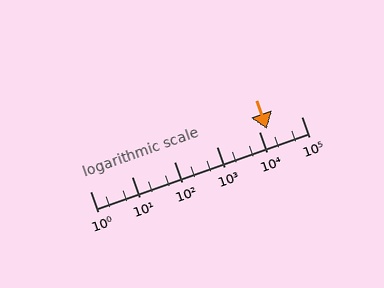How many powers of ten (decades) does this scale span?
The scale spans 5 decades, from 1 to 100000.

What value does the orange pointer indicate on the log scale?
The pointer indicates approximately 15000.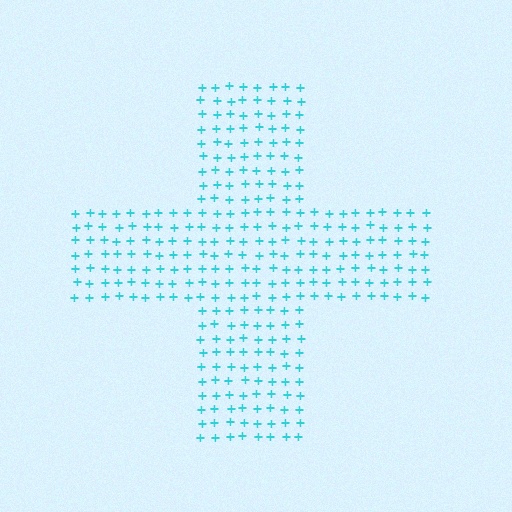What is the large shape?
The large shape is a cross.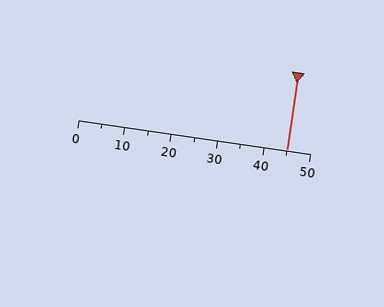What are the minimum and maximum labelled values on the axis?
The axis runs from 0 to 50.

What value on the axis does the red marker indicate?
The marker indicates approximately 45.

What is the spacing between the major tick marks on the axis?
The major ticks are spaced 10 apart.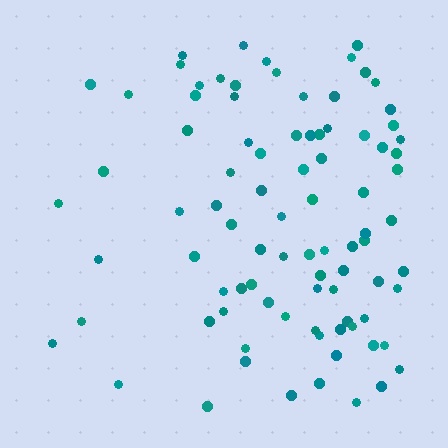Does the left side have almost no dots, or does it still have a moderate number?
Still a moderate number, just noticeably fewer than the right.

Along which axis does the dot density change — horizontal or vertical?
Horizontal.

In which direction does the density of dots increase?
From left to right, with the right side densest.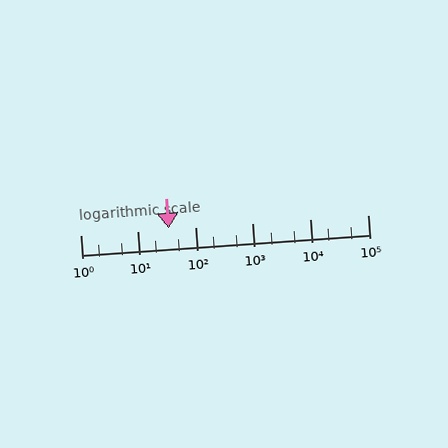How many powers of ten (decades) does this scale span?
The scale spans 5 decades, from 1 to 100000.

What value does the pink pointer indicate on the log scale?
The pointer indicates approximately 34.